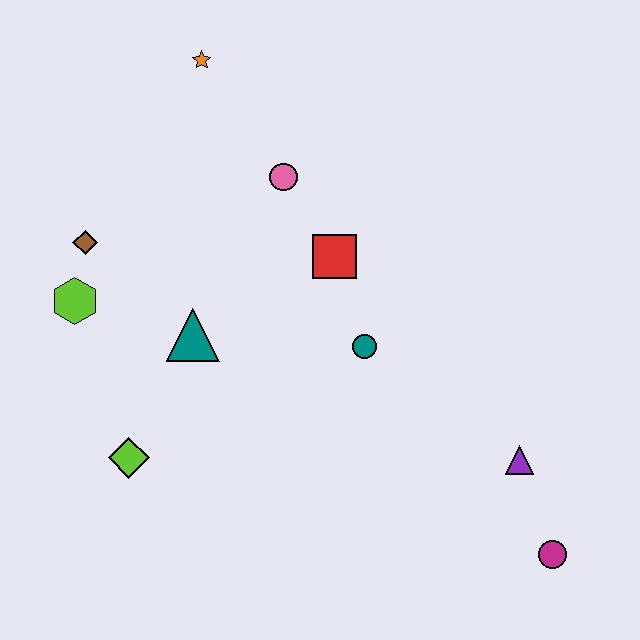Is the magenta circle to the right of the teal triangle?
Yes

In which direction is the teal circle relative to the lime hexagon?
The teal circle is to the right of the lime hexagon.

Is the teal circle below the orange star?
Yes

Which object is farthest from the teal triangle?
The magenta circle is farthest from the teal triangle.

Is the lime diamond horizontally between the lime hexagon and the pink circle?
Yes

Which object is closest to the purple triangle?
The magenta circle is closest to the purple triangle.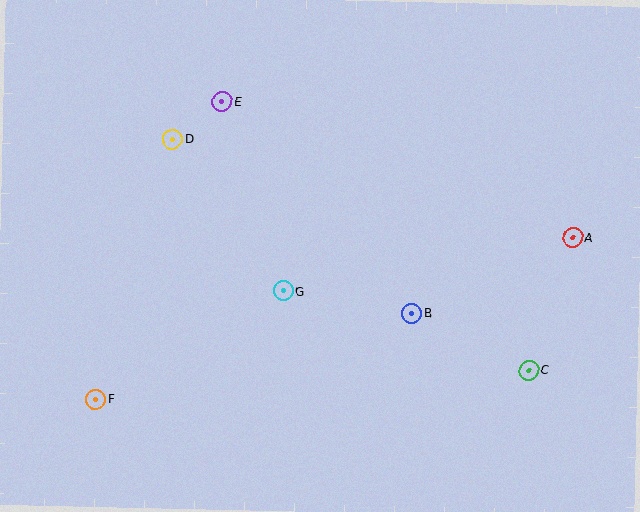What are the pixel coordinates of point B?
Point B is at (411, 314).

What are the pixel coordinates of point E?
Point E is at (222, 102).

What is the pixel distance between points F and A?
The distance between F and A is 504 pixels.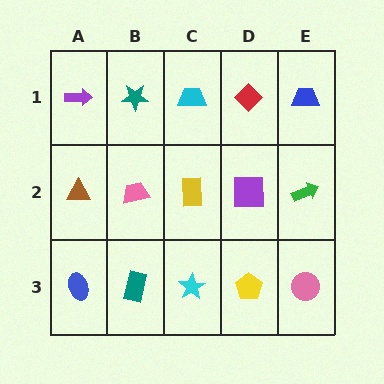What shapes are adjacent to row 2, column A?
A purple arrow (row 1, column A), a blue ellipse (row 3, column A), a pink trapezoid (row 2, column B).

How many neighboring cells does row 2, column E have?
3.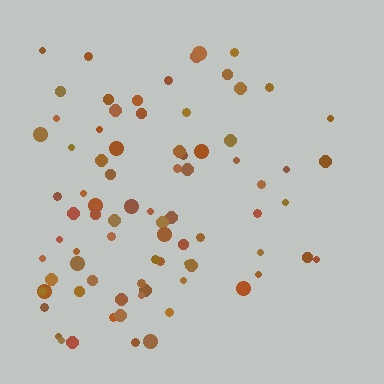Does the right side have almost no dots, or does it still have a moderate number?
Still a moderate number, just noticeably fewer than the left.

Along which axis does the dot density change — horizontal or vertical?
Horizontal.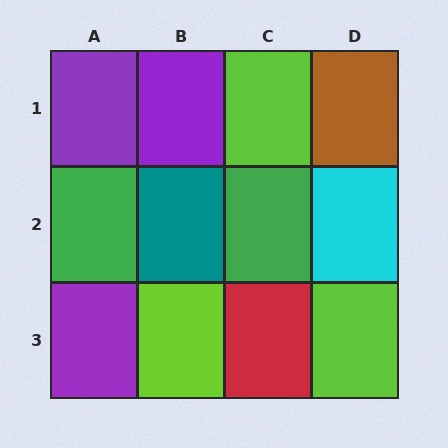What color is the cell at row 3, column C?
Red.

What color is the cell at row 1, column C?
Lime.